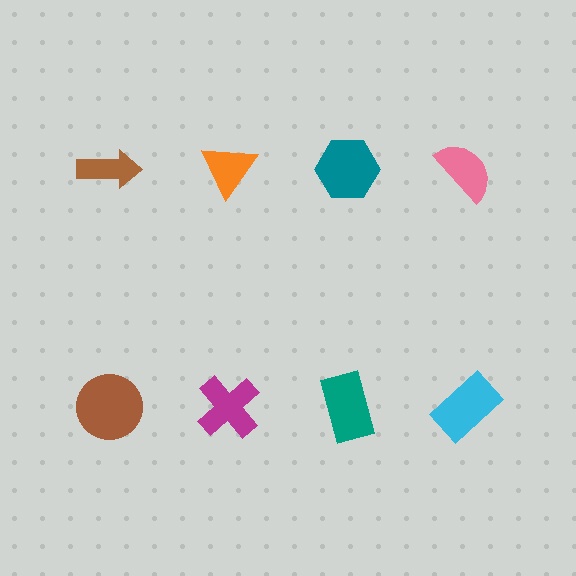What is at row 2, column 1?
A brown circle.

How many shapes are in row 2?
4 shapes.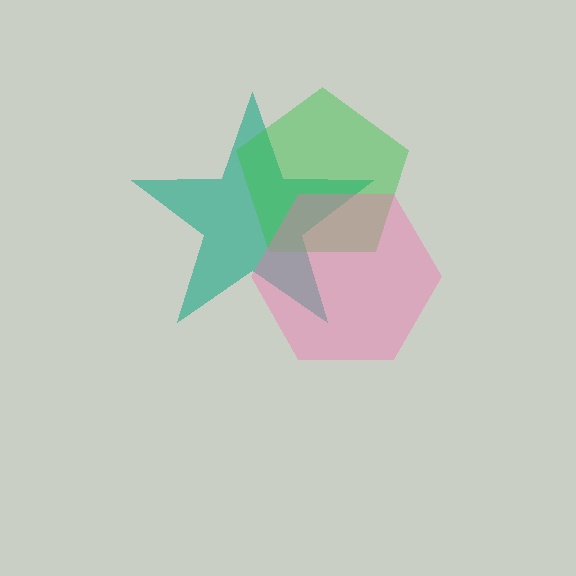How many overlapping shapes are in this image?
There are 3 overlapping shapes in the image.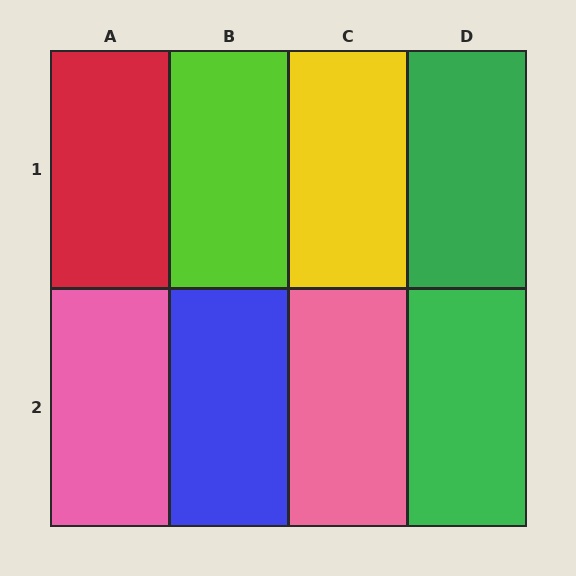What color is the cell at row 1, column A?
Red.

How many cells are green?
2 cells are green.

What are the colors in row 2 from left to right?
Pink, blue, pink, green.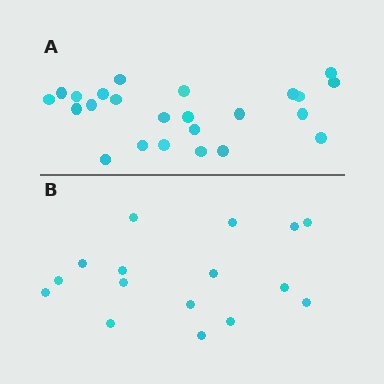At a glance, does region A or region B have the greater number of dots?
Region A (the top region) has more dots.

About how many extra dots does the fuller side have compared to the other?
Region A has roughly 8 or so more dots than region B.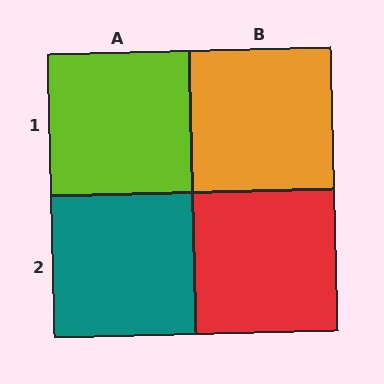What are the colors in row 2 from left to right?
Teal, red.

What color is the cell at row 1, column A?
Lime.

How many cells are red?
1 cell is red.